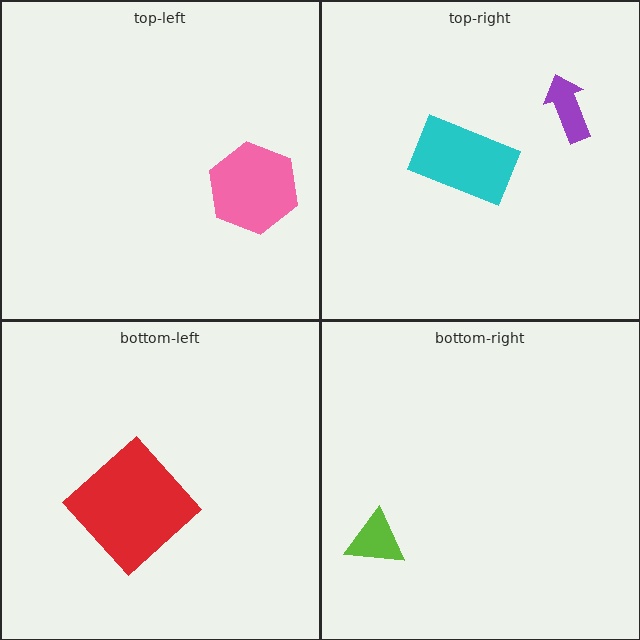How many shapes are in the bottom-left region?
1.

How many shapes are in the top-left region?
1.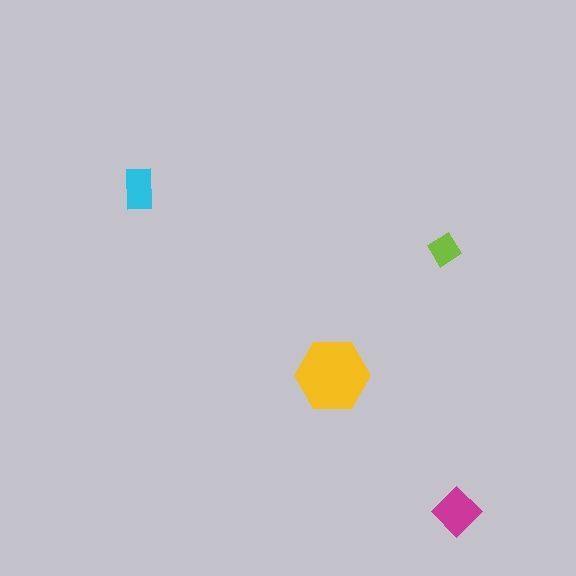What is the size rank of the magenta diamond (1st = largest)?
2nd.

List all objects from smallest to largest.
The lime diamond, the cyan rectangle, the magenta diamond, the yellow hexagon.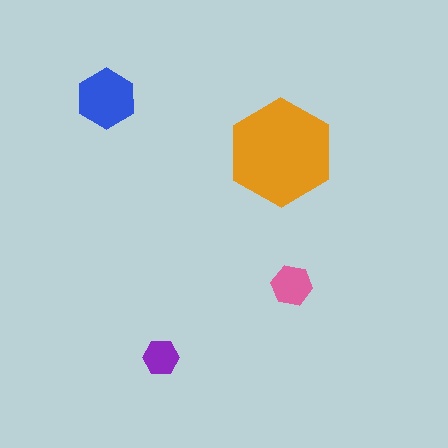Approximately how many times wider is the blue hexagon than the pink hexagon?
About 1.5 times wider.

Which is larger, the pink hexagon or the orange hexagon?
The orange one.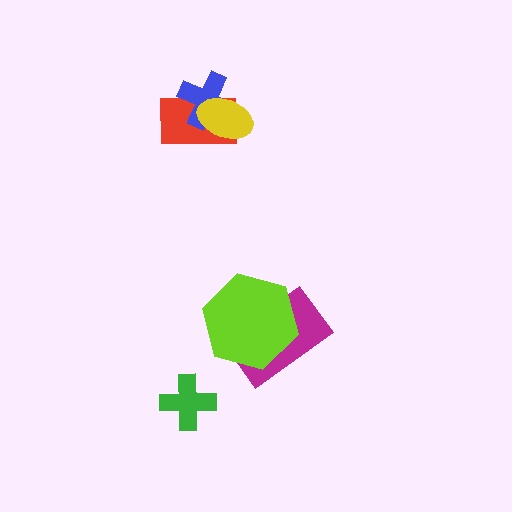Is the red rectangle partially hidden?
Yes, it is partially covered by another shape.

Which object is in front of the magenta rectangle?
The lime hexagon is in front of the magenta rectangle.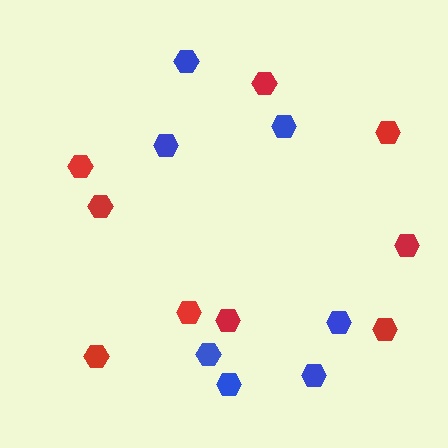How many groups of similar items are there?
There are 2 groups: one group of red hexagons (9) and one group of blue hexagons (7).